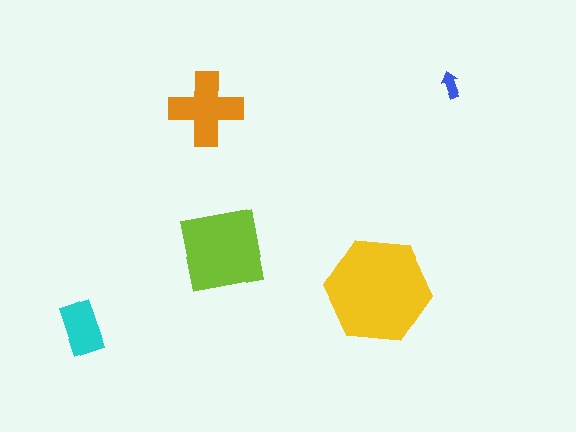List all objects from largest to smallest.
The yellow hexagon, the lime square, the orange cross, the cyan rectangle, the blue arrow.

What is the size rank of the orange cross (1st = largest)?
3rd.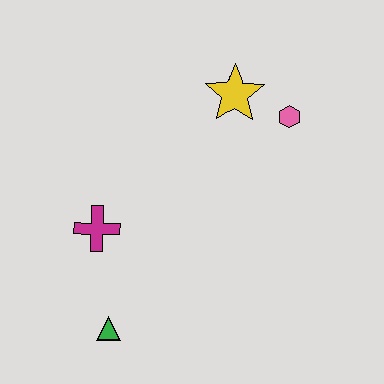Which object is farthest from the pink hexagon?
The green triangle is farthest from the pink hexagon.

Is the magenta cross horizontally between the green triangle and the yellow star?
No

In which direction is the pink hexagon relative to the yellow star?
The pink hexagon is to the right of the yellow star.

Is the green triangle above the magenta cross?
No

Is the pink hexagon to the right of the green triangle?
Yes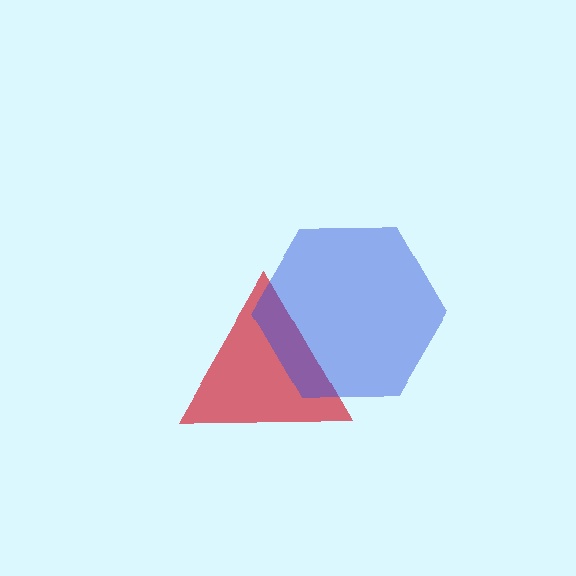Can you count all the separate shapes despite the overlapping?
Yes, there are 2 separate shapes.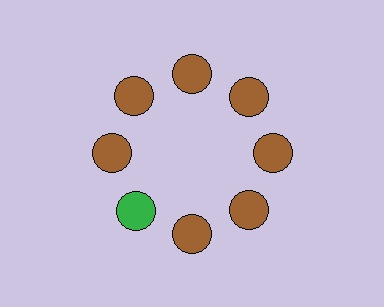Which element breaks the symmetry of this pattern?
The green circle at roughly the 8 o'clock position breaks the symmetry. All other shapes are brown circles.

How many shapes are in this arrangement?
There are 8 shapes arranged in a ring pattern.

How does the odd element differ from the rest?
It has a different color: green instead of brown.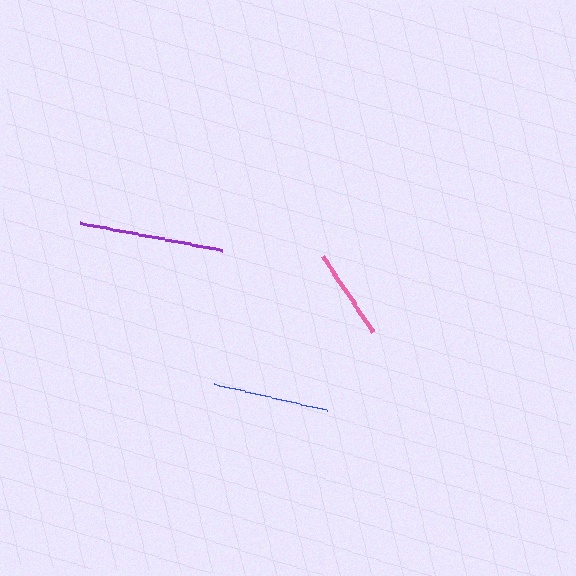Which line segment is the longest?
The purple line is the longest at approximately 144 pixels.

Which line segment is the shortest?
The pink line is the shortest at approximately 92 pixels.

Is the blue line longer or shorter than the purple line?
The purple line is longer than the blue line.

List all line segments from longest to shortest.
From longest to shortest: purple, blue, pink.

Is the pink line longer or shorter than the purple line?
The purple line is longer than the pink line.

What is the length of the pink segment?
The pink segment is approximately 92 pixels long.